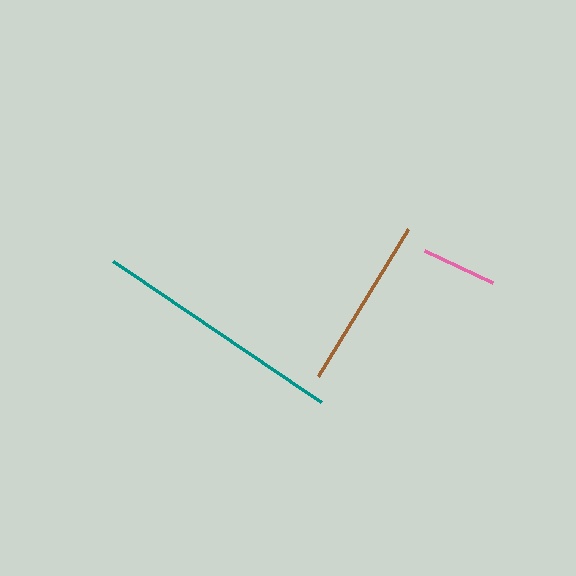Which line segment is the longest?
The teal line is the longest at approximately 252 pixels.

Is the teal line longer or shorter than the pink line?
The teal line is longer than the pink line.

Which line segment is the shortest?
The pink line is the shortest at approximately 75 pixels.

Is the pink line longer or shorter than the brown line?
The brown line is longer than the pink line.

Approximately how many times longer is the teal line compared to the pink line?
The teal line is approximately 3.3 times the length of the pink line.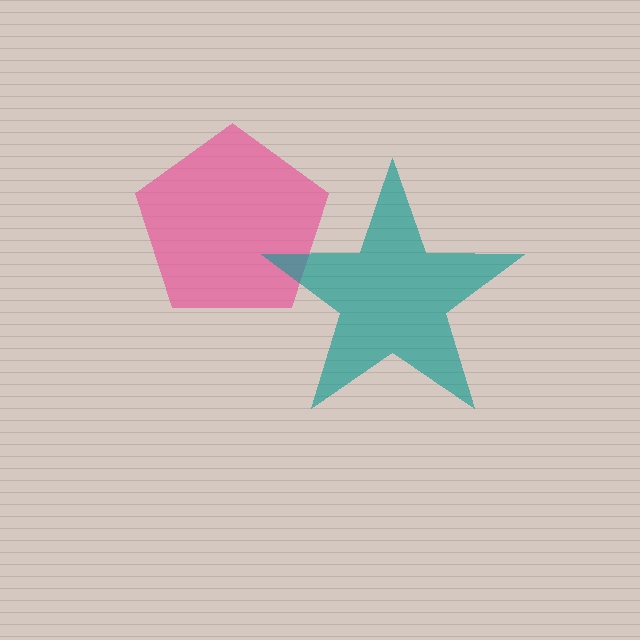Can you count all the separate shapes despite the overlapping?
Yes, there are 2 separate shapes.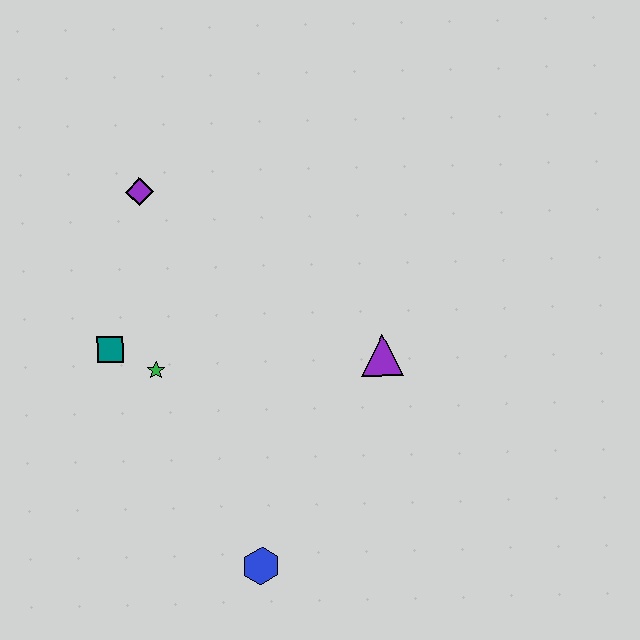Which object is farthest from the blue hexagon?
The purple diamond is farthest from the blue hexagon.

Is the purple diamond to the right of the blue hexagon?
No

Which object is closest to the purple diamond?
The teal square is closest to the purple diamond.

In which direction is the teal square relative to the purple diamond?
The teal square is below the purple diamond.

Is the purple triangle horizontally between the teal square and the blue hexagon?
No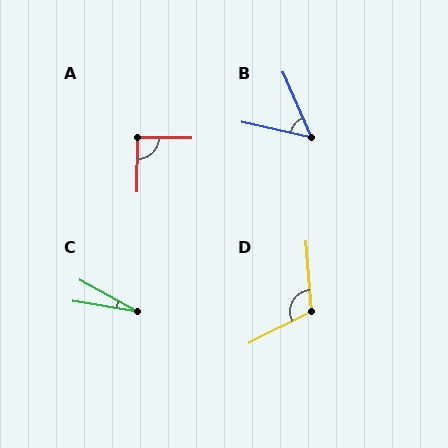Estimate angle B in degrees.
Approximately 54 degrees.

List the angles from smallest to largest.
C (19°), B (54°), A (90°), D (112°).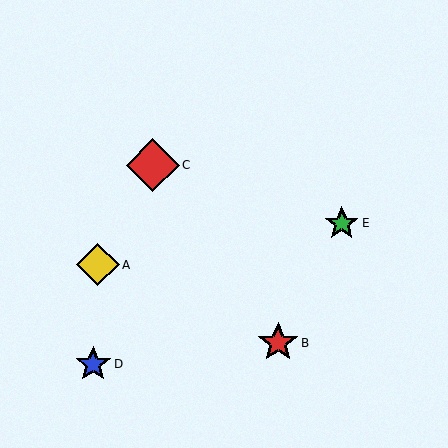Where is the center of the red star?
The center of the red star is at (278, 343).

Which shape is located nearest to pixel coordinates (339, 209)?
The green star (labeled E) at (342, 223) is nearest to that location.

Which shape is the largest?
The red diamond (labeled C) is the largest.